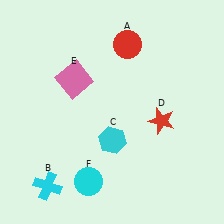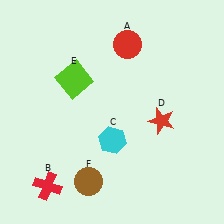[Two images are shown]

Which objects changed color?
B changed from cyan to red. E changed from pink to lime. F changed from cyan to brown.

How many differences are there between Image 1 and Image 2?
There are 3 differences between the two images.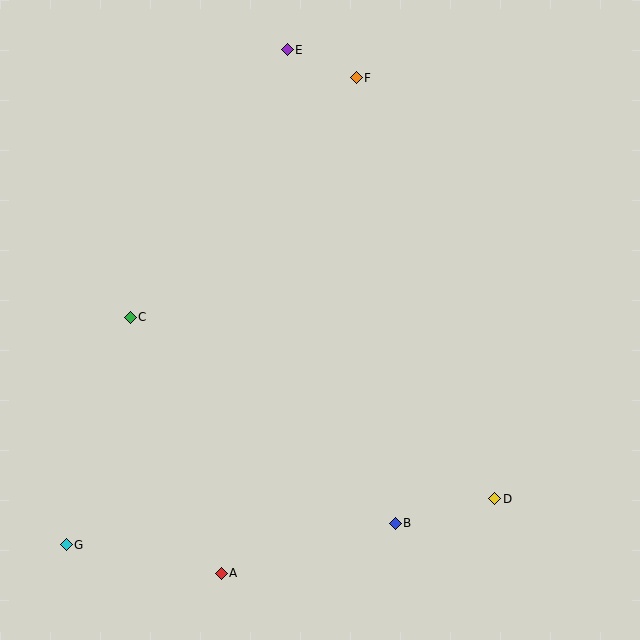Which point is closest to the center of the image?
Point C at (130, 317) is closest to the center.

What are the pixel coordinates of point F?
Point F is at (356, 78).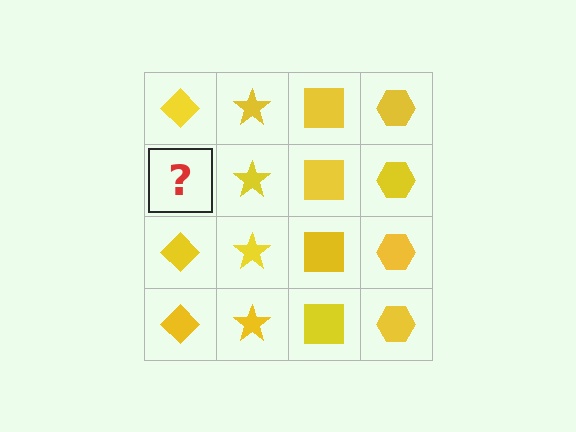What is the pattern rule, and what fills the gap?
The rule is that each column has a consistent shape. The gap should be filled with a yellow diamond.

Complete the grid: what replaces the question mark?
The question mark should be replaced with a yellow diamond.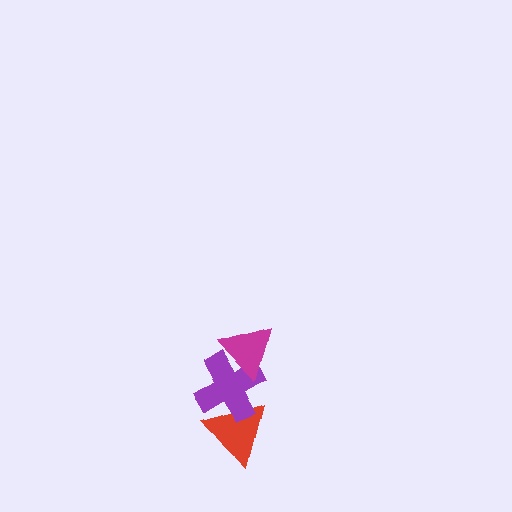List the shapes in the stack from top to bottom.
From top to bottom: the magenta triangle, the purple cross, the red triangle.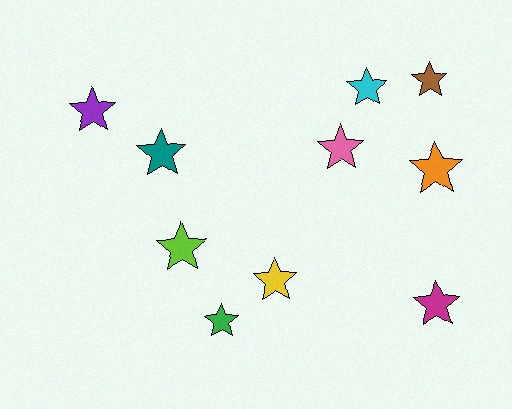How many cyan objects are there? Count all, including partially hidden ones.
There is 1 cyan object.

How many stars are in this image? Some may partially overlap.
There are 10 stars.